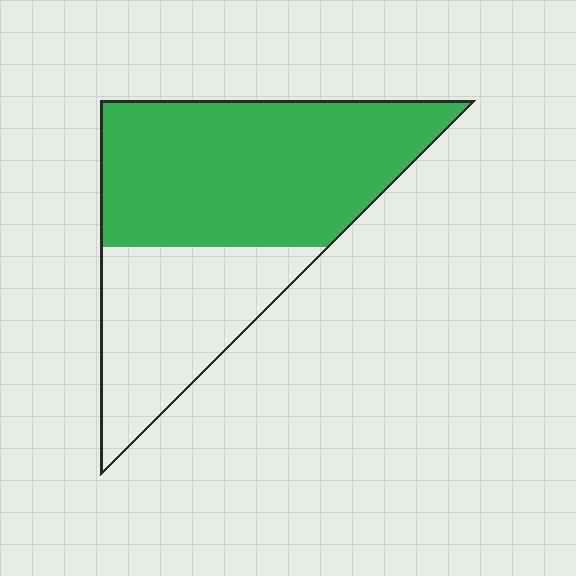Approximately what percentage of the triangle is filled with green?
Approximately 65%.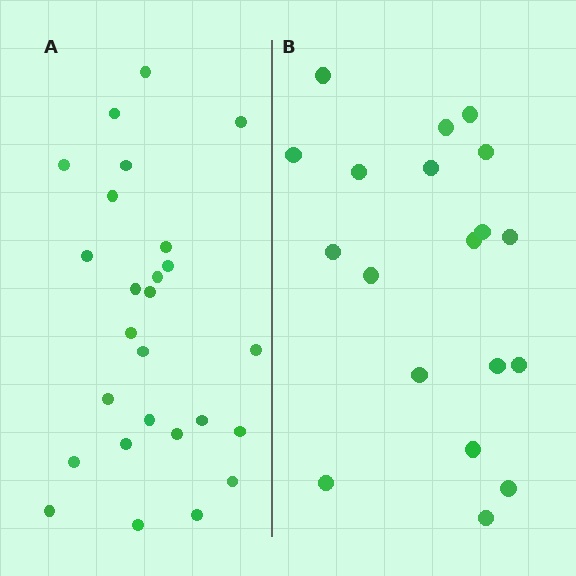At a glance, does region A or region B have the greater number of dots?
Region A (the left region) has more dots.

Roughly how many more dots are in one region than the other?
Region A has roughly 8 or so more dots than region B.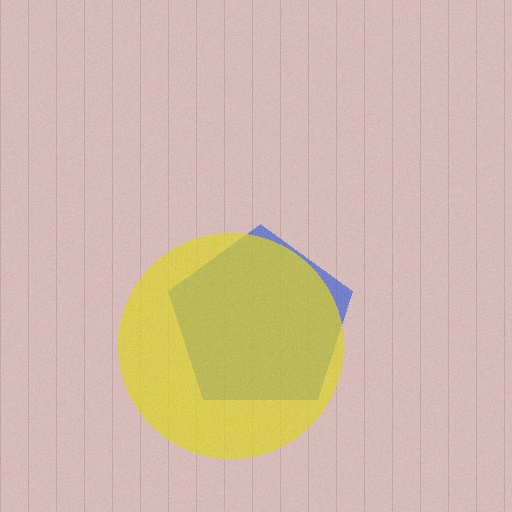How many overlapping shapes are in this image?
There are 2 overlapping shapes in the image.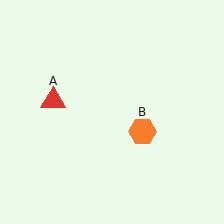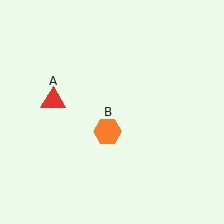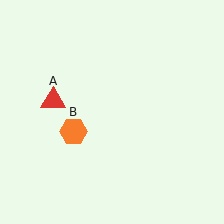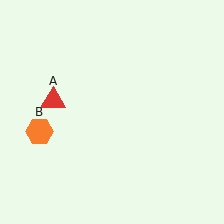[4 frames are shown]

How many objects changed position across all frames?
1 object changed position: orange hexagon (object B).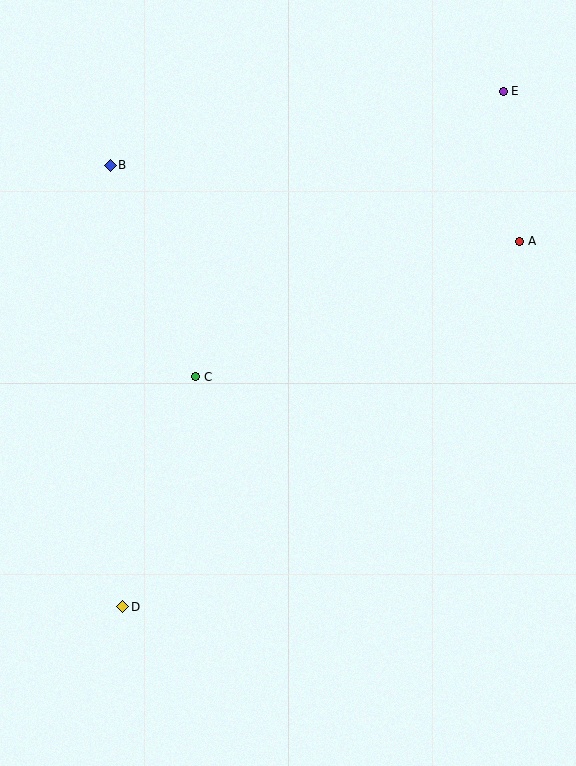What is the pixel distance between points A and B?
The distance between A and B is 417 pixels.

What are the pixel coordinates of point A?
Point A is at (520, 241).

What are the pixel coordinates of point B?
Point B is at (110, 166).